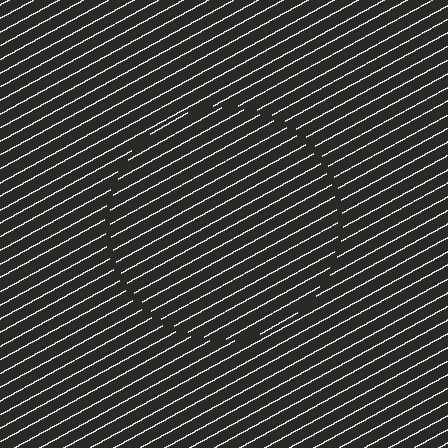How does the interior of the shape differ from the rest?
The interior of the shape contains the same grating, shifted by half a period — the contour is defined by the phase discontinuity where line-ends from the inner and outer gratings abut.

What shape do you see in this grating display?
An illusory circle. The interior of the shape contains the same grating, shifted by half a period — the contour is defined by the phase discontinuity where line-ends from the inner and outer gratings abut.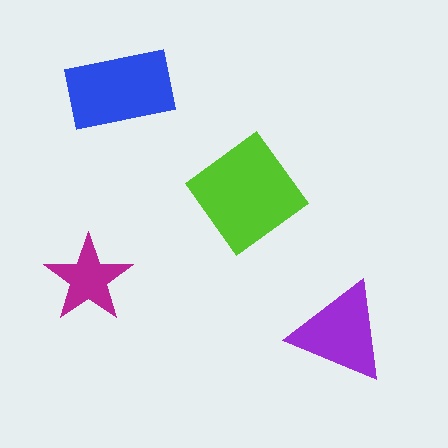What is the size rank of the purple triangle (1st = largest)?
3rd.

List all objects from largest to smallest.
The lime diamond, the blue rectangle, the purple triangle, the magenta star.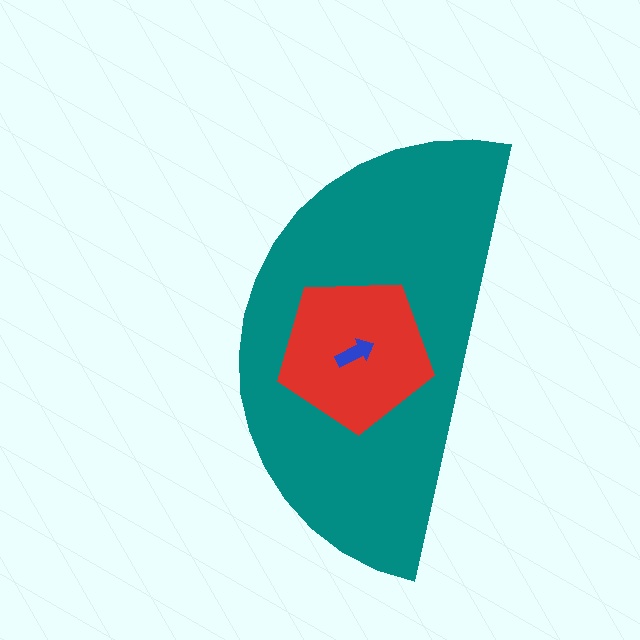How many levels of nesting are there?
3.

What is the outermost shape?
The teal semicircle.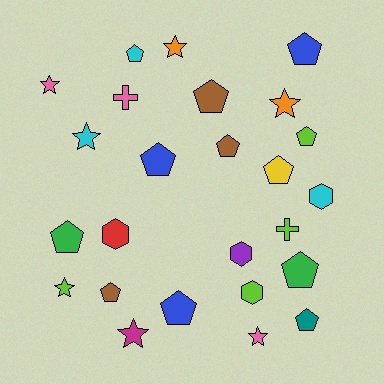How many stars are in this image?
There are 7 stars.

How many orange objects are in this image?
There are 2 orange objects.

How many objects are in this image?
There are 25 objects.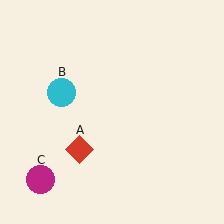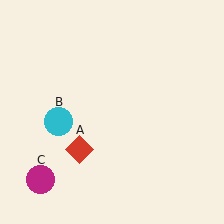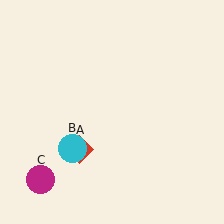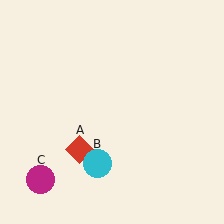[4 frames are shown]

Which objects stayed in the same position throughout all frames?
Red diamond (object A) and magenta circle (object C) remained stationary.